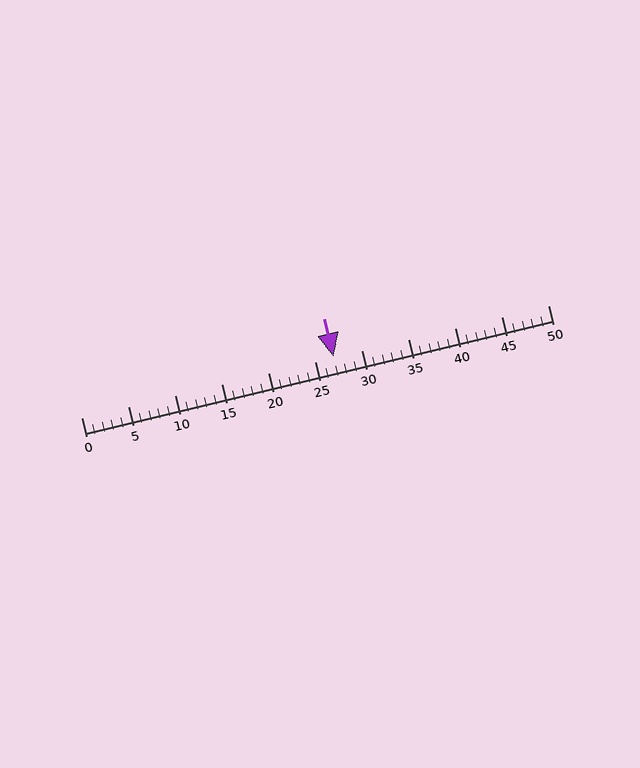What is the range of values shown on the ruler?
The ruler shows values from 0 to 50.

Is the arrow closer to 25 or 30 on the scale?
The arrow is closer to 25.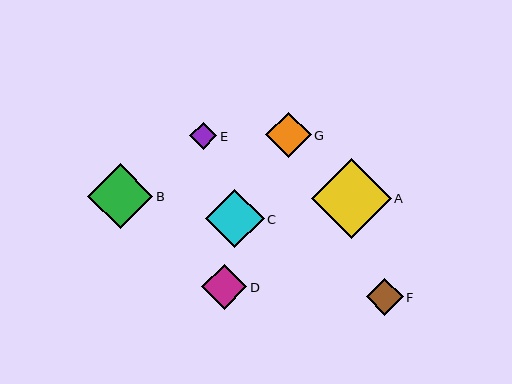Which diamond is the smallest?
Diamond E is the smallest with a size of approximately 27 pixels.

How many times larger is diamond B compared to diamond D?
Diamond B is approximately 1.4 times the size of diamond D.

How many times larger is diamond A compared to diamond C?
Diamond A is approximately 1.4 times the size of diamond C.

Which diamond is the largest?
Diamond A is the largest with a size of approximately 80 pixels.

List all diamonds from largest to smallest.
From largest to smallest: A, B, C, G, D, F, E.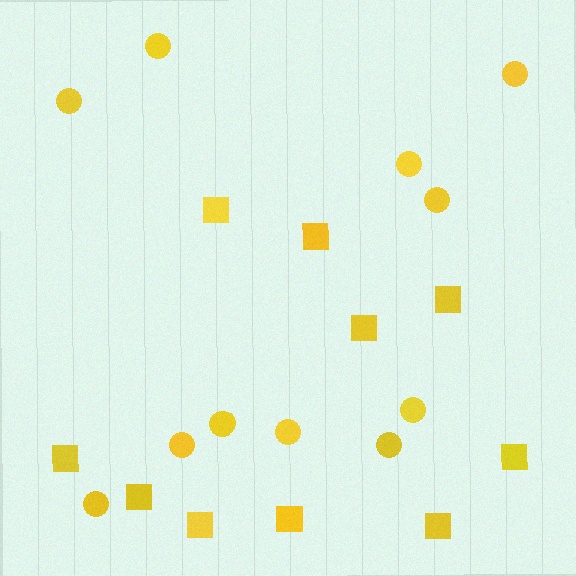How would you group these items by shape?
There are 2 groups: one group of circles (11) and one group of squares (10).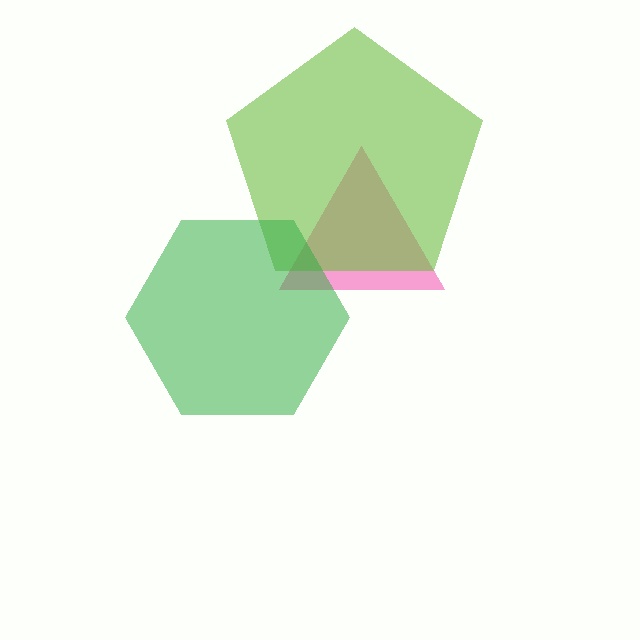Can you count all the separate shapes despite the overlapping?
Yes, there are 3 separate shapes.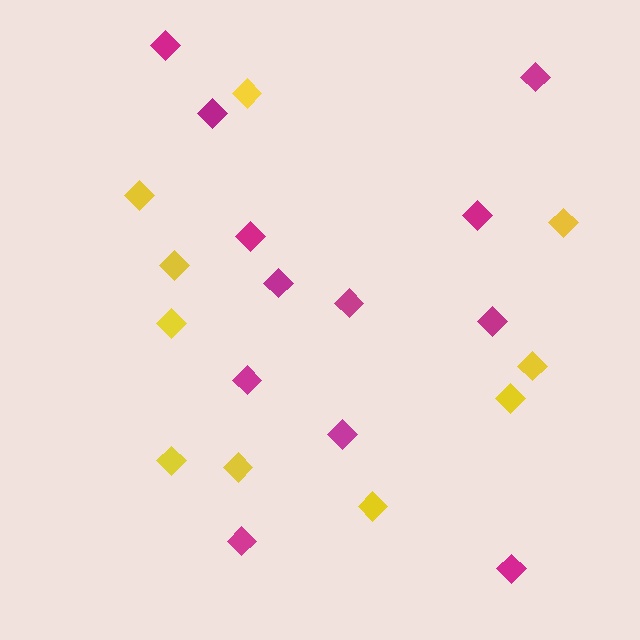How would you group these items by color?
There are 2 groups: one group of magenta diamonds (12) and one group of yellow diamonds (10).